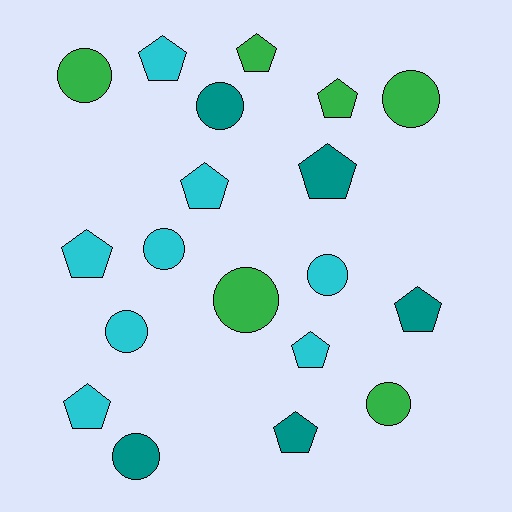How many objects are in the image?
There are 19 objects.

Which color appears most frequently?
Cyan, with 8 objects.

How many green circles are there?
There are 4 green circles.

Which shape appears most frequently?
Pentagon, with 10 objects.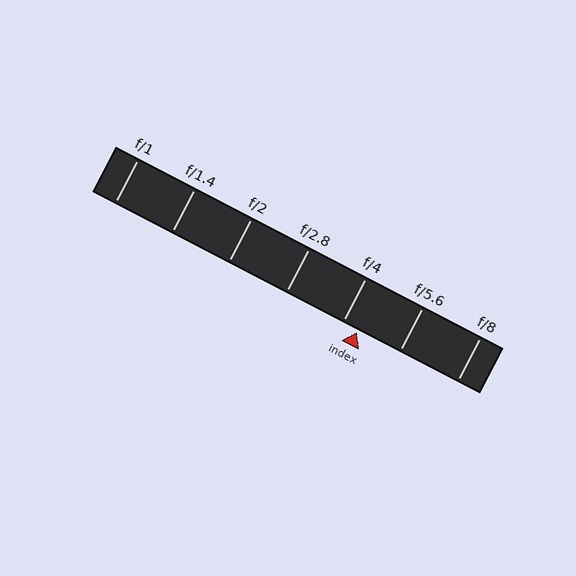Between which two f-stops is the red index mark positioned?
The index mark is between f/4 and f/5.6.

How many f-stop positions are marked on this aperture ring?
There are 7 f-stop positions marked.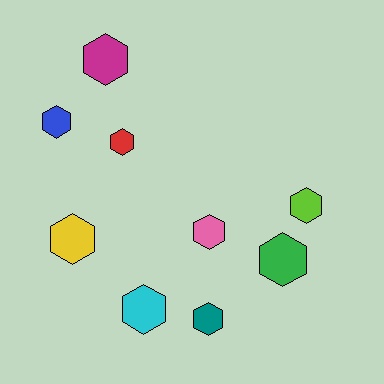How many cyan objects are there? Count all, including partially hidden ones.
There is 1 cyan object.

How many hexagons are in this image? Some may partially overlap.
There are 9 hexagons.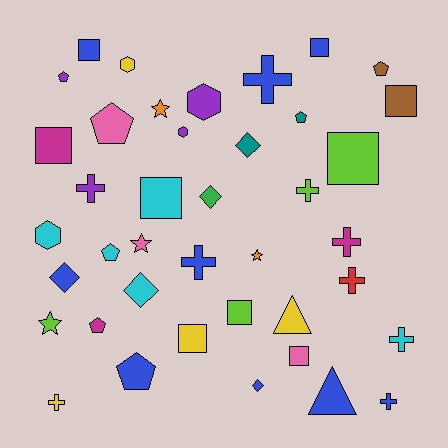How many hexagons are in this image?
There are 4 hexagons.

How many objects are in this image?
There are 40 objects.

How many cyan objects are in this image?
There are 5 cyan objects.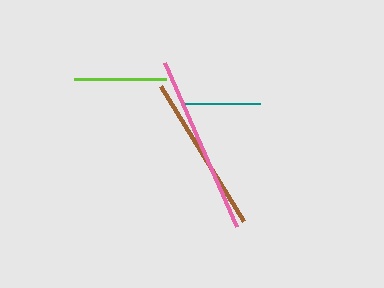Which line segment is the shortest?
The teal line is the shortest at approximately 75 pixels.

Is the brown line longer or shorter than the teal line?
The brown line is longer than the teal line.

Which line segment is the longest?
The pink line is the longest at approximately 179 pixels.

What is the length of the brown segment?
The brown segment is approximately 159 pixels long.